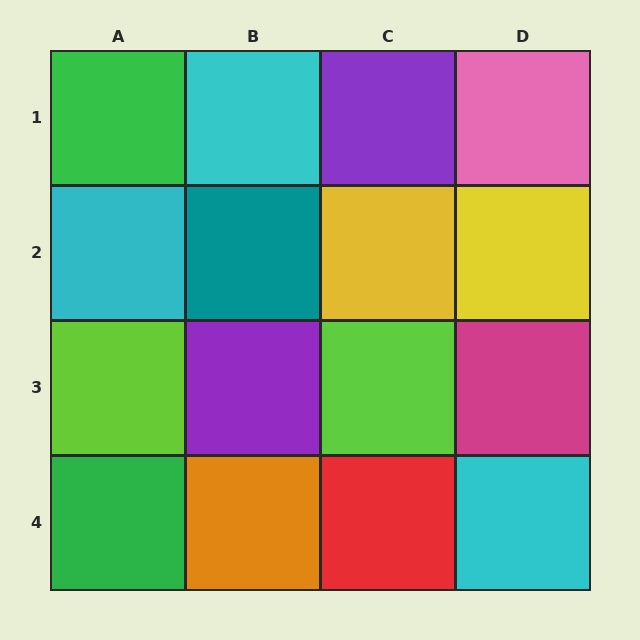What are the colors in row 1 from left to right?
Green, cyan, purple, pink.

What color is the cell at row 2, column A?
Cyan.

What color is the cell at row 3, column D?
Magenta.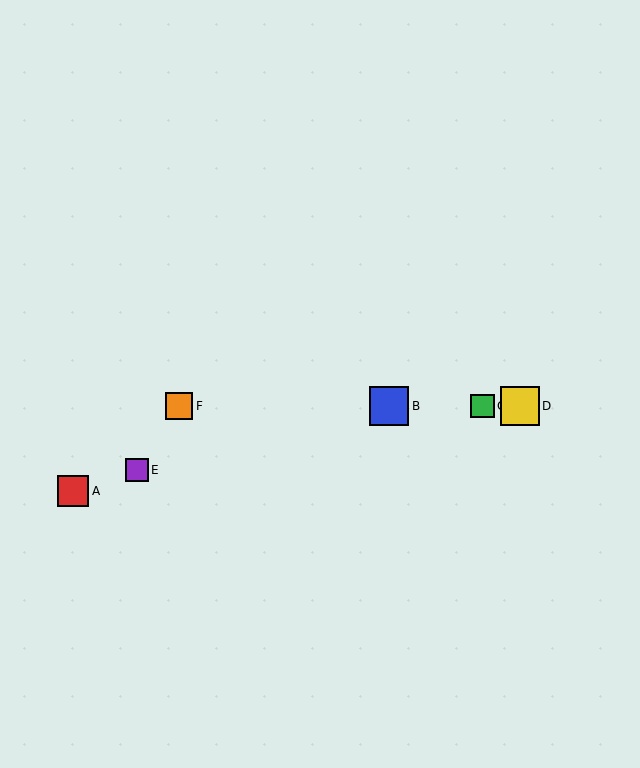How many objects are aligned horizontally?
4 objects (B, C, D, F) are aligned horizontally.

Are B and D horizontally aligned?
Yes, both are at y≈406.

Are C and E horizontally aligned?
No, C is at y≈406 and E is at y≈470.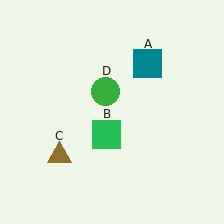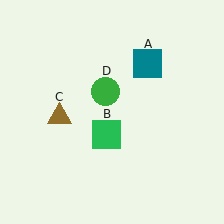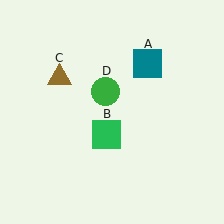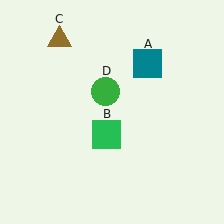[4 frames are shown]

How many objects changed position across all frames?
1 object changed position: brown triangle (object C).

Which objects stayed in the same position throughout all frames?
Teal square (object A) and green square (object B) and green circle (object D) remained stationary.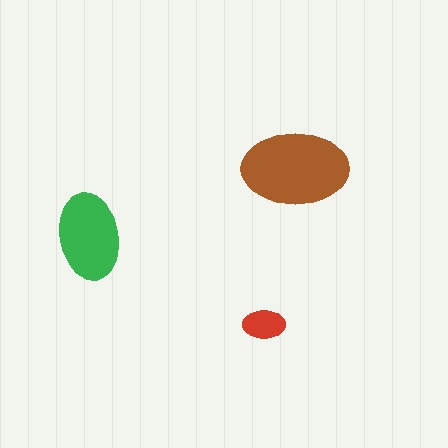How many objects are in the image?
There are 3 objects in the image.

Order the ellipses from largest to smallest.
the brown one, the green one, the red one.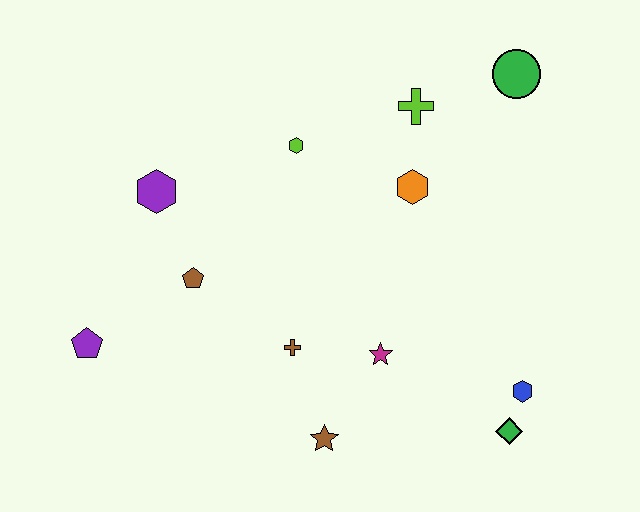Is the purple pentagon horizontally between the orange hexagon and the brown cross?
No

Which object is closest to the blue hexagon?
The green diamond is closest to the blue hexagon.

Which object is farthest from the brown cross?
The green circle is farthest from the brown cross.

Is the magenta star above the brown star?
Yes